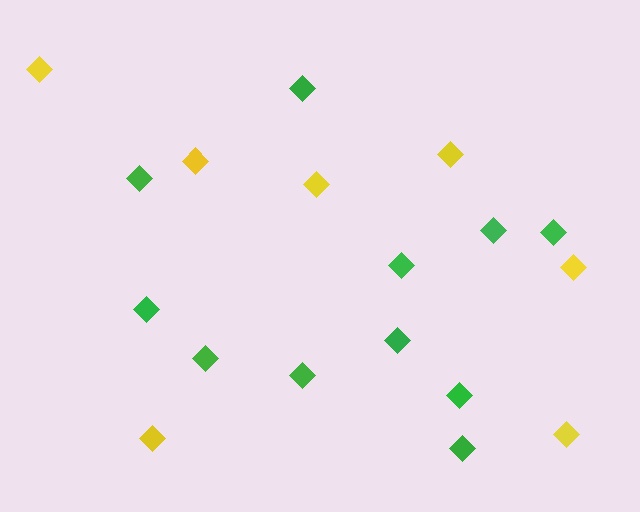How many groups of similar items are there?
There are 2 groups: one group of yellow diamonds (7) and one group of green diamonds (11).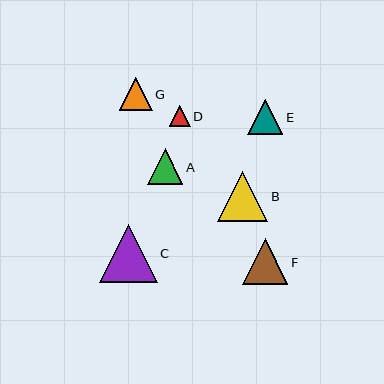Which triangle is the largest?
Triangle C is the largest with a size of approximately 58 pixels.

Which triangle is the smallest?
Triangle D is the smallest with a size of approximately 21 pixels.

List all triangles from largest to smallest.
From largest to smallest: C, B, F, A, E, G, D.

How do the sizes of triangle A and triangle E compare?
Triangle A and triangle E are approximately the same size.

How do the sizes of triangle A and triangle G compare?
Triangle A and triangle G are approximately the same size.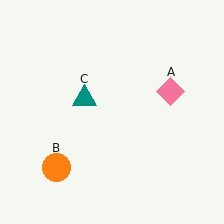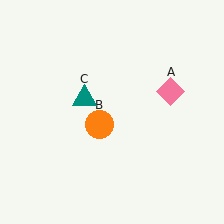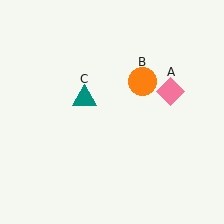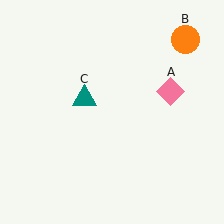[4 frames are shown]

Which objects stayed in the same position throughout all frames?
Pink diamond (object A) and teal triangle (object C) remained stationary.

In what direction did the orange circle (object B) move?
The orange circle (object B) moved up and to the right.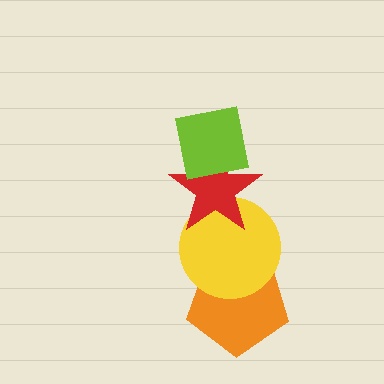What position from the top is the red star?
The red star is 2nd from the top.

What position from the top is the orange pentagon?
The orange pentagon is 4th from the top.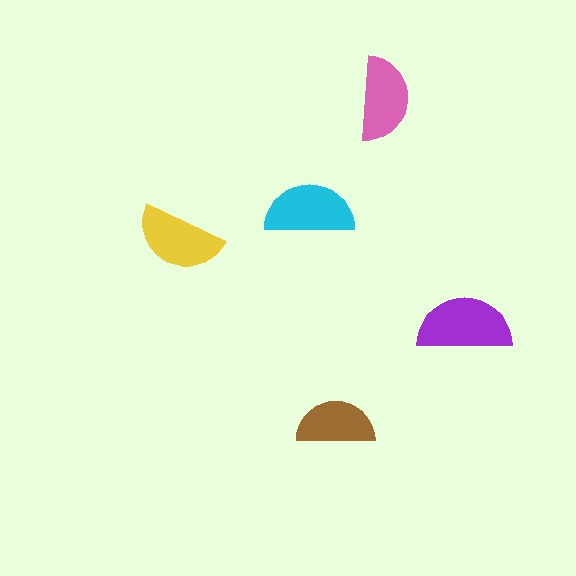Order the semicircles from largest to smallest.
the purple one, the cyan one, the yellow one, the pink one, the brown one.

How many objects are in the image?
There are 5 objects in the image.